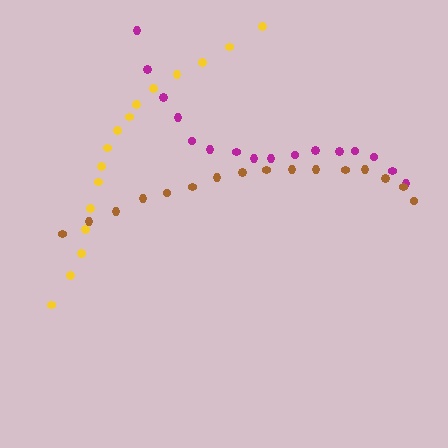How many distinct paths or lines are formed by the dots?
There are 3 distinct paths.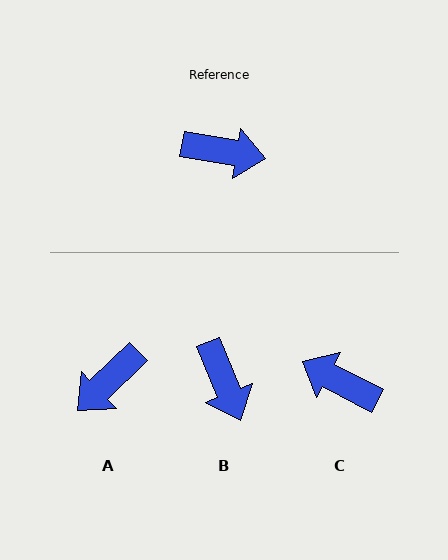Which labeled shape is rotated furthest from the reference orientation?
C, about 162 degrees away.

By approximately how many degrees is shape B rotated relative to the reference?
Approximately 58 degrees clockwise.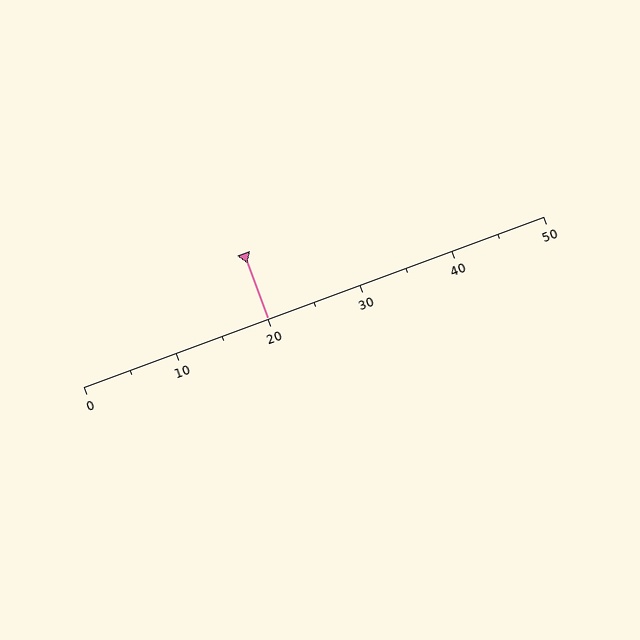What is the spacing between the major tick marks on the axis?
The major ticks are spaced 10 apart.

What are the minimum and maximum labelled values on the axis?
The axis runs from 0 to 50.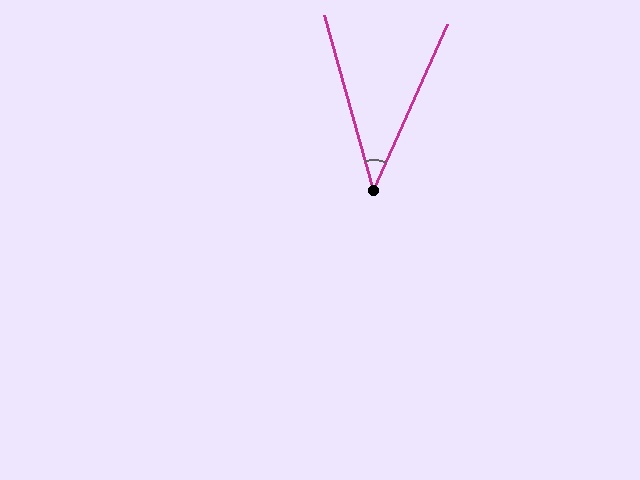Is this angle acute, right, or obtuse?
It is acute.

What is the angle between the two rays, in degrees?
Approximately 40 degrees.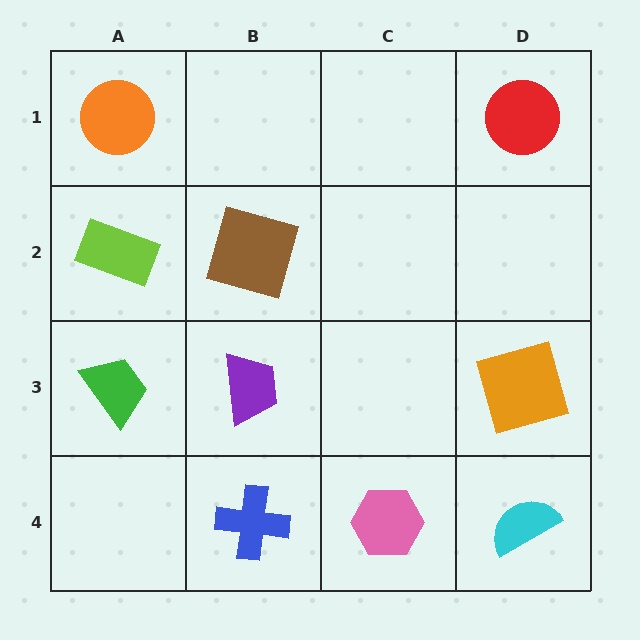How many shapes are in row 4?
3 shapes.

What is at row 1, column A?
An orange circle.